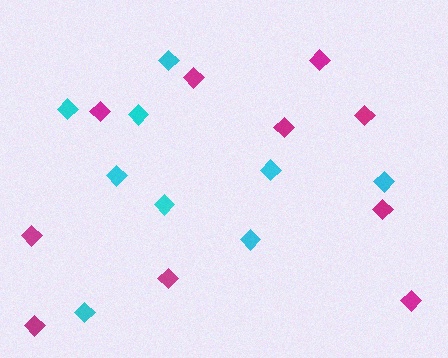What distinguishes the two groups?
There are 2 groups: one group of cyan diamonds (9) and one group of magenta diamonds (10).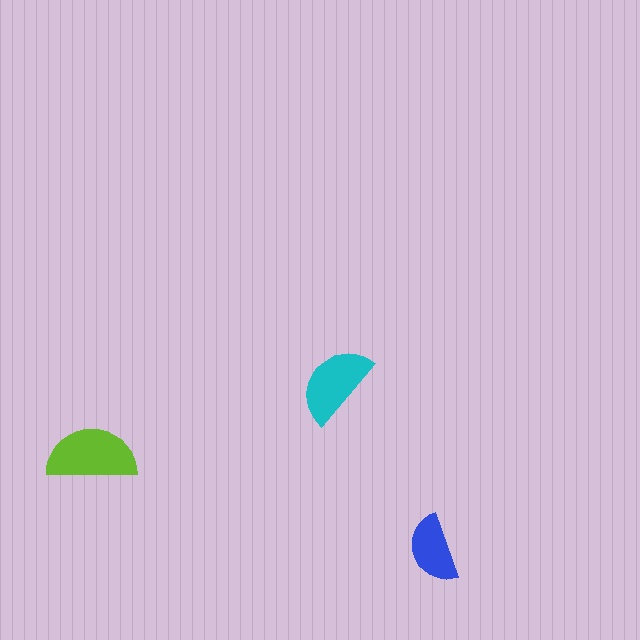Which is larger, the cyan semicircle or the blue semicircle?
The cyan one.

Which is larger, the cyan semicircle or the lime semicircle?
The lime one.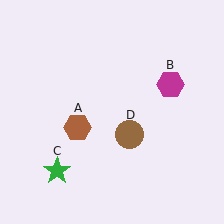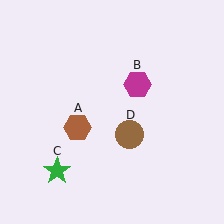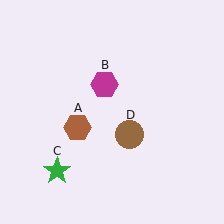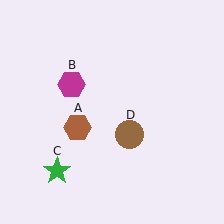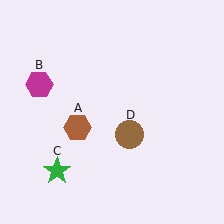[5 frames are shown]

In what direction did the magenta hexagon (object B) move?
The magenta hexagon (object B) moved left.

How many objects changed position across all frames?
1 object changed position: magenta hexagon (object B).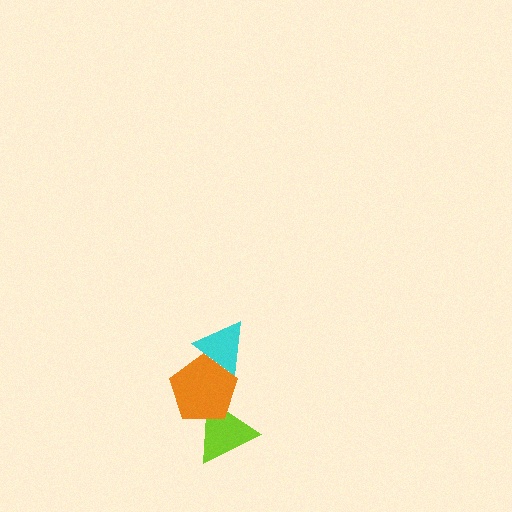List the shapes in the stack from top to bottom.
From top to bottom: the cyan triangle, the orange pentagon, the lime triangle.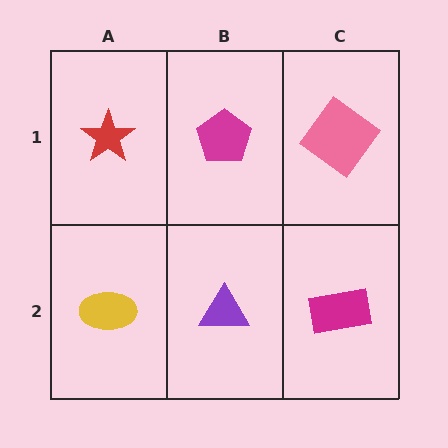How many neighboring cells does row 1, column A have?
2.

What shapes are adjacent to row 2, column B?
A magenta pentagon (row 1, column B), a yellow ellipse (row 2, column A), a magenta rectangle (row 2, column C).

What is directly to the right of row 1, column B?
A pink diamond.